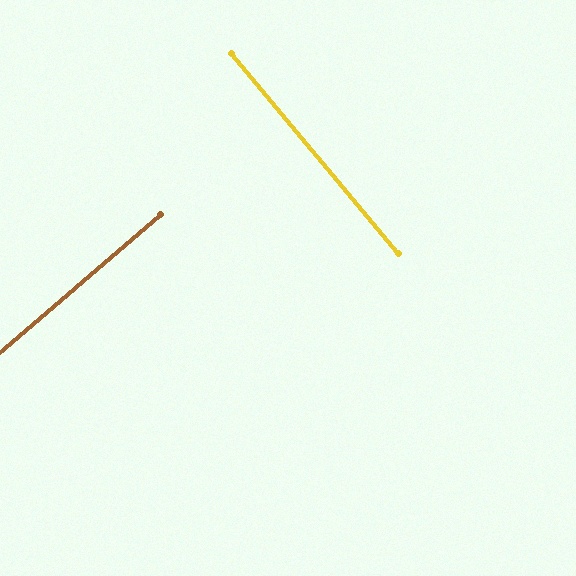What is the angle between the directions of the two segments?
Approximately 89 degrees.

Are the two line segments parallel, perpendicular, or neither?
Perpendicular — they meet at approximately 89°.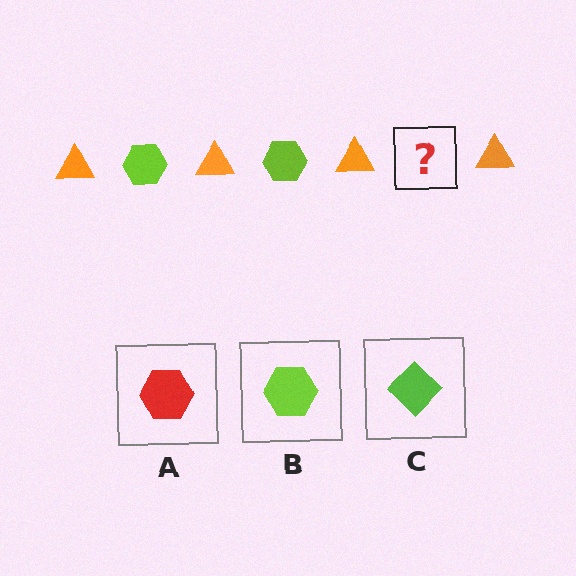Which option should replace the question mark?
Option B.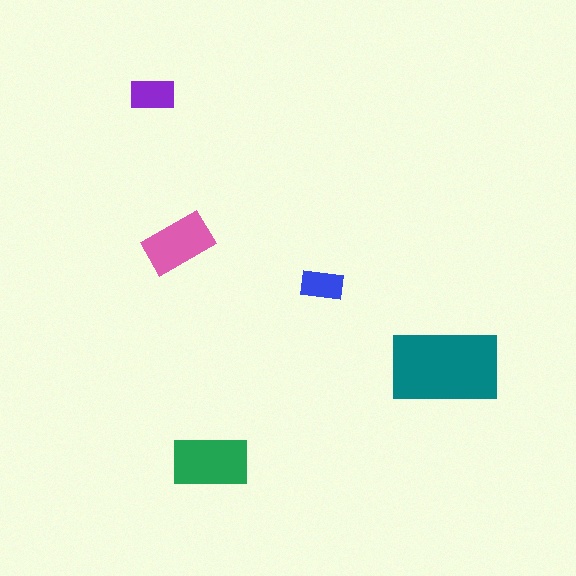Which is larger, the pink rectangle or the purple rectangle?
The pink one.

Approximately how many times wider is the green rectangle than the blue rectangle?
About 2 times wider.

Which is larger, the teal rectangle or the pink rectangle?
The teal one.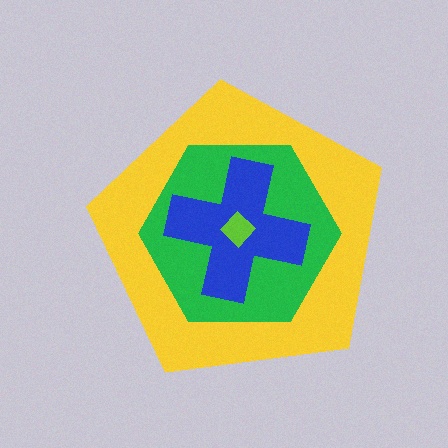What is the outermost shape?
The yellow pentagon.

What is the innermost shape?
The lime diamond.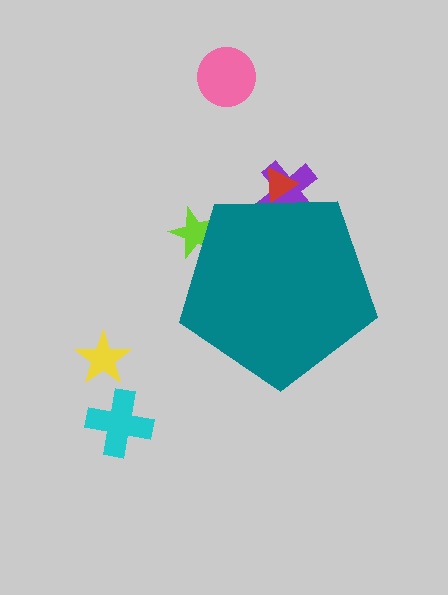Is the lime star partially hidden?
Yes, the lime star is partially hidden behind the teal pentagon.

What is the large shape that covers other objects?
A teal pentagon.